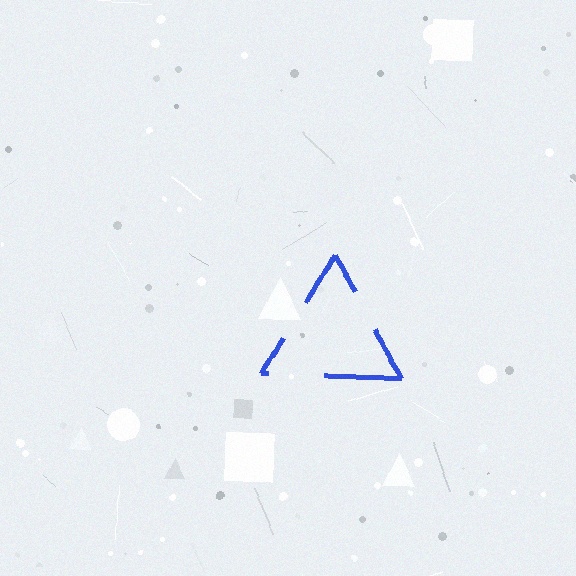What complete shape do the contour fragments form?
The contour fragments form a triangle.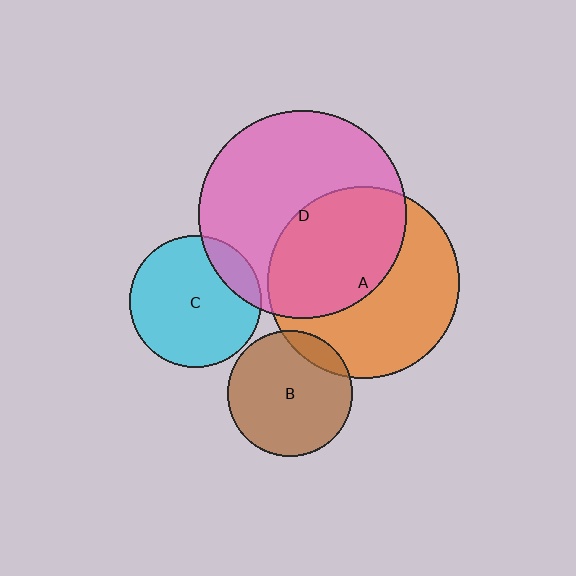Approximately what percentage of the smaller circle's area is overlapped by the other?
Approximately 50%.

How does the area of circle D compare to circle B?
Approximately 2.7 times.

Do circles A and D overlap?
Yes.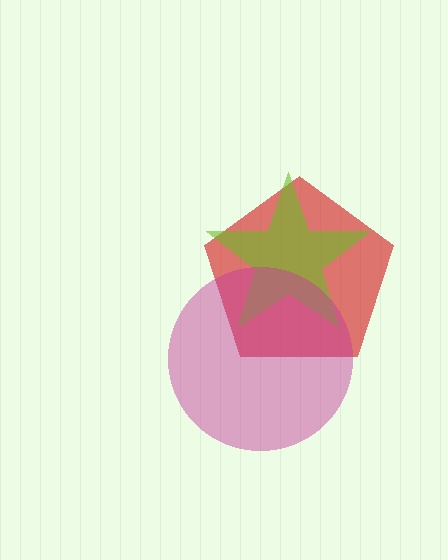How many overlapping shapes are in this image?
There are 3 overlapping shapes in the image.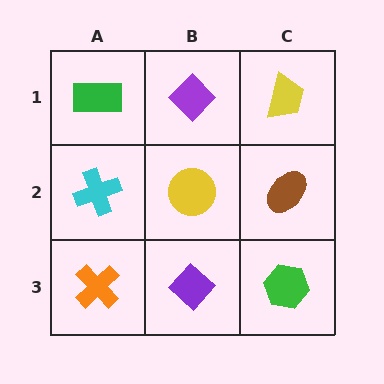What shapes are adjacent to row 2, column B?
A purple diamond (row 1, column B), a purple diamond (row 3, column B), a cyan cross (row 2, column A), a brown ellipse (row 2, column C).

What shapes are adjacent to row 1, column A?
A cyan cross (row 2, column A), a purple diamond (row 1, column B).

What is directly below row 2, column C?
A green hexagon.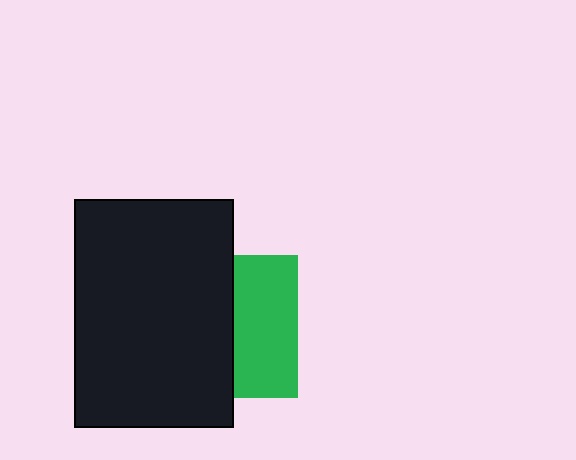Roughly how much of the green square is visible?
A small part of it is visible (roughly 44%).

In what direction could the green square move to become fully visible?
The green square could move right. That would shift it out from behind the black rectangle entirely.